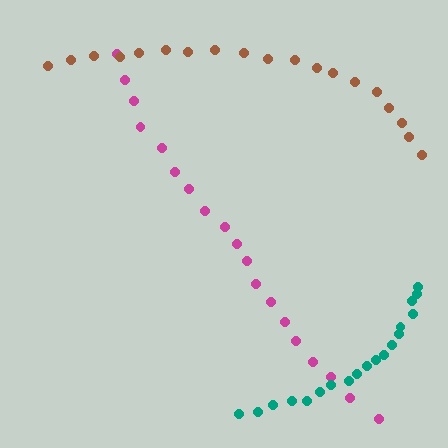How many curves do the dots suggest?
There are 3 distinct paths.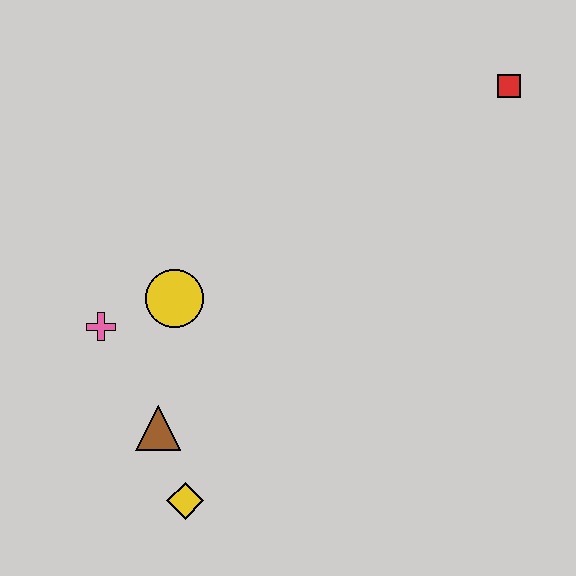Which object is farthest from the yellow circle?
The red square is farthest from the yellow circle.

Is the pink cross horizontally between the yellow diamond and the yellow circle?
No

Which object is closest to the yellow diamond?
The brown triangle is closest to the yellow diamond.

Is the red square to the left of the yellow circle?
No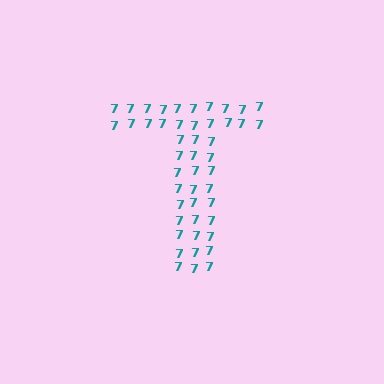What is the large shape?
The large shape is the letter T.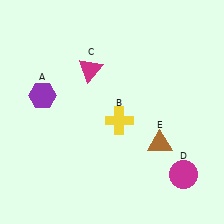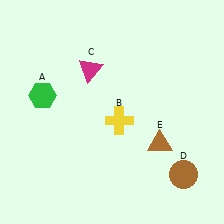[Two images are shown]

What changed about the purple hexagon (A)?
In Image 1, A is purple. In Image 2, it changed to green.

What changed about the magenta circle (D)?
In Image 1, D is magenta. In Image 2, it changed to brown.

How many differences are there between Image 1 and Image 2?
There are 2 differences between the two images.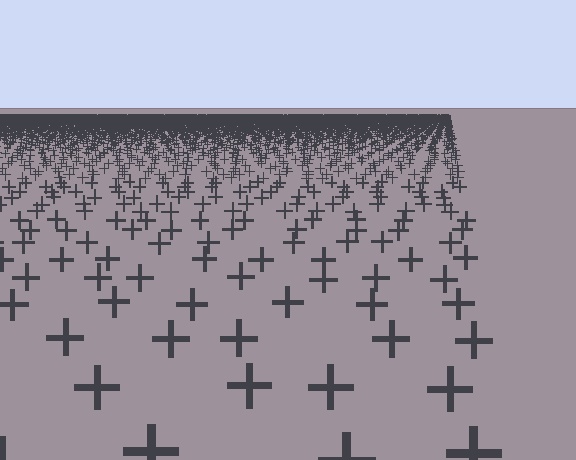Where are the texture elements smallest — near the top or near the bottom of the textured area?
Near the top.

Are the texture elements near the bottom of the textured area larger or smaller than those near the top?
Larger. Near the bottom, elements are closer to the viewer and appear at a bigger on-screen size.